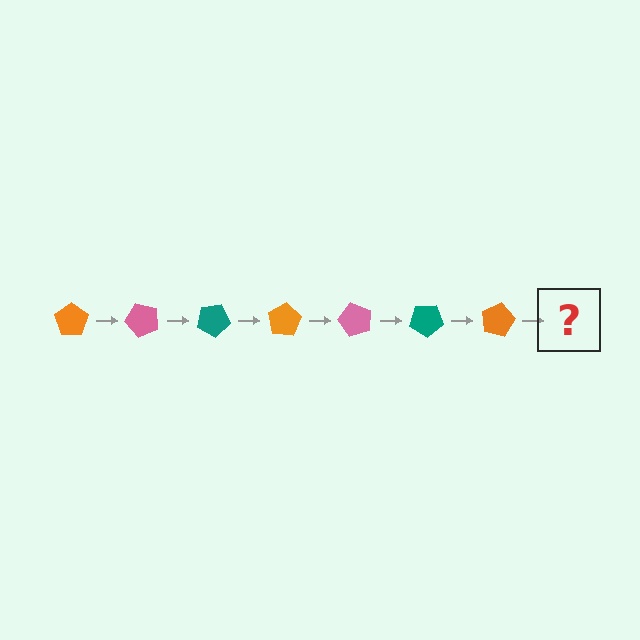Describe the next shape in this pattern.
It should be a pink pentagon, rotated 350 degrees from the start.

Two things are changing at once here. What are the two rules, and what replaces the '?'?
The two rules are that it rotates 50 degrees each step and the color cycles through orange, pink, and teal. The '?' should be a pink pentagon, rotated 350 degrees from the start.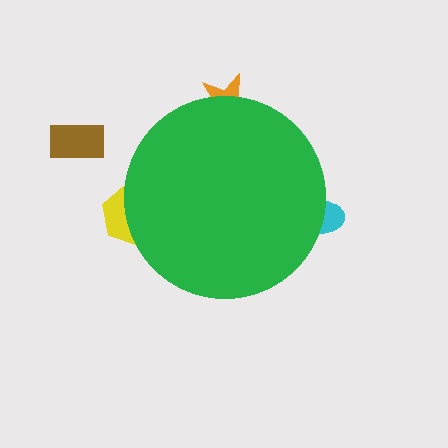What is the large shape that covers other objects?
A green circle.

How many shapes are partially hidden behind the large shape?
3 shapes are partially hidden.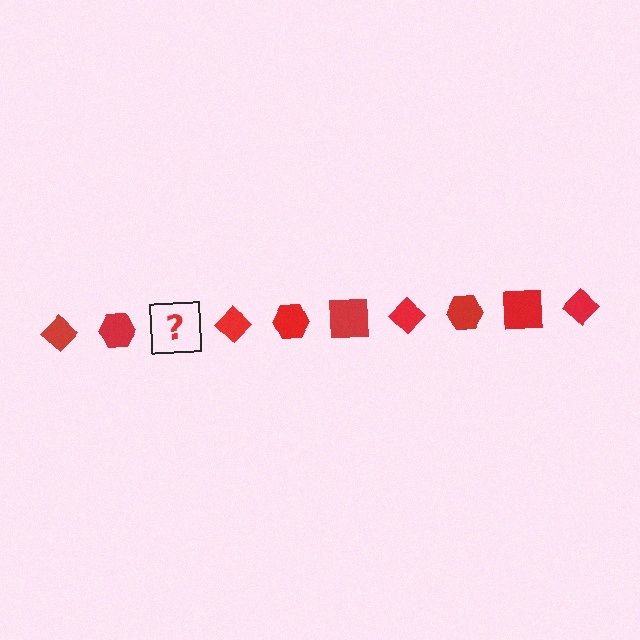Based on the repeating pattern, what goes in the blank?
The blank should be a red square.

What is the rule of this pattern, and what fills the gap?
The rule is that the pattern cycles through diamond, hexagon, square shapes in red. The gap should be filled with a red square.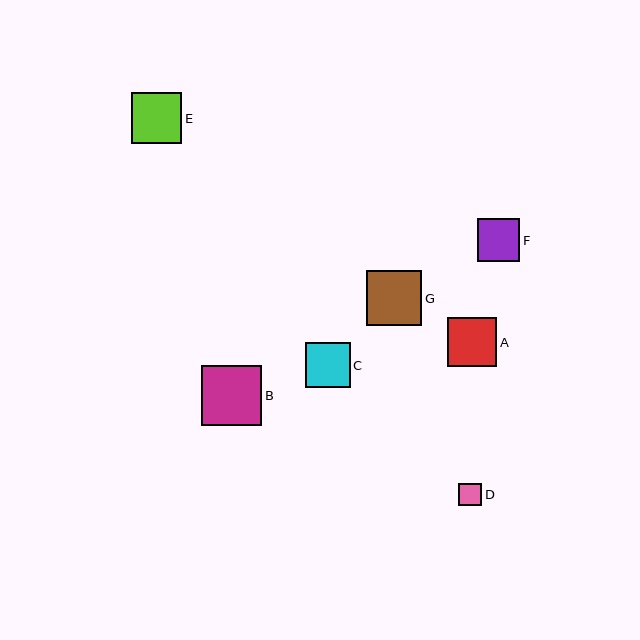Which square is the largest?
Square B is the largest with a size of approximately 60 pixels.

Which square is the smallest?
Square D is the smallest with a size of approximately 23 pixels.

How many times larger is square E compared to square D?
Square E is approximately 2.2 times the size of square D.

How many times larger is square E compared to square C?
Square E is approximately 1.1 times the size of square C.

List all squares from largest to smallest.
From largest to smallest: B, G, E, A, C, F, D.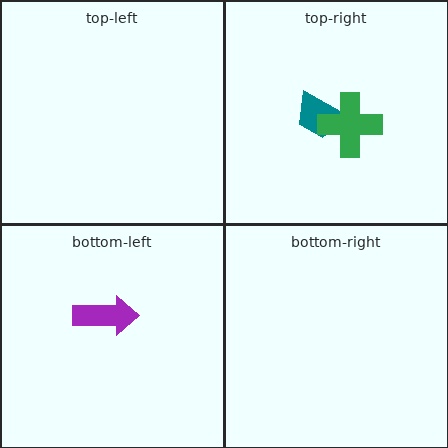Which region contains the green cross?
The top-right region.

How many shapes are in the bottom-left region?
1.